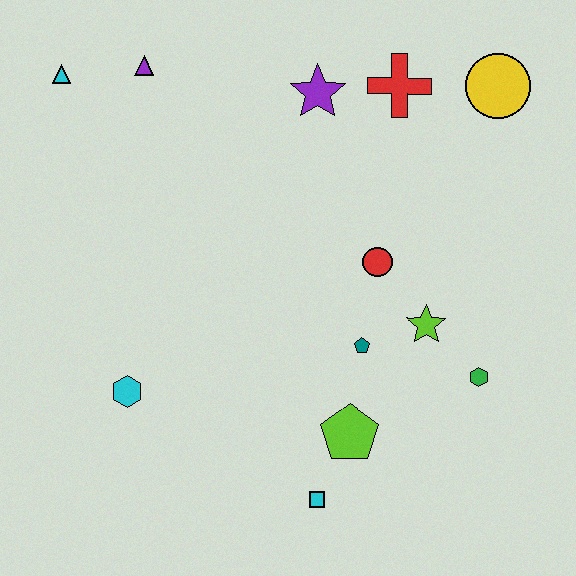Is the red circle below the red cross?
Yes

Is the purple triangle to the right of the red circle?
No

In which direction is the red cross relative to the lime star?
The red cross is above the lime star.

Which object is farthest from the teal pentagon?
The cyan triangle is farthest from the teal pentagon.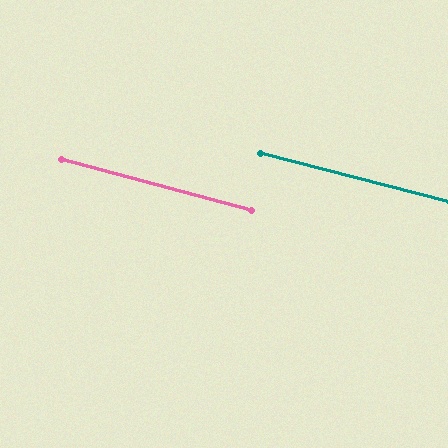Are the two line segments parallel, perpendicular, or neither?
Parallel — their directions differ by only 0.4°.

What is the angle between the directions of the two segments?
Approximately 0 degrees.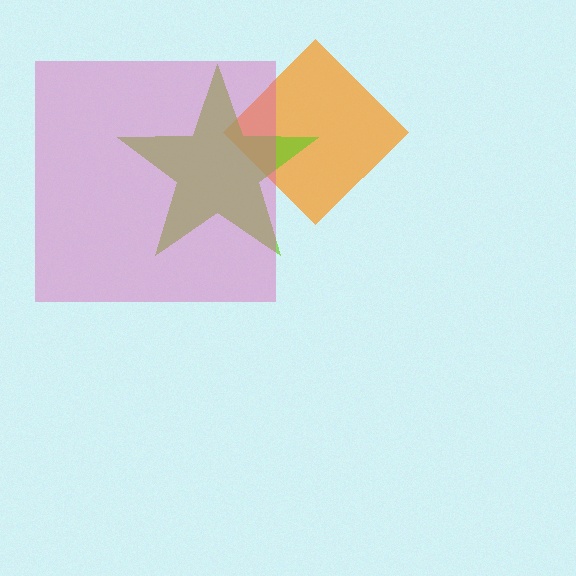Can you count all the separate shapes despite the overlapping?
Yes, there are 3 separate shapes.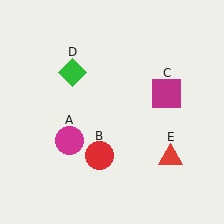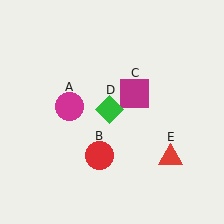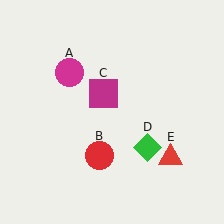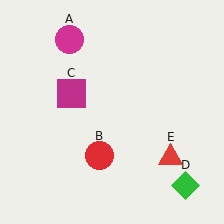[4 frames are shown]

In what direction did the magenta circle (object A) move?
The magenta circle (object A) moved up.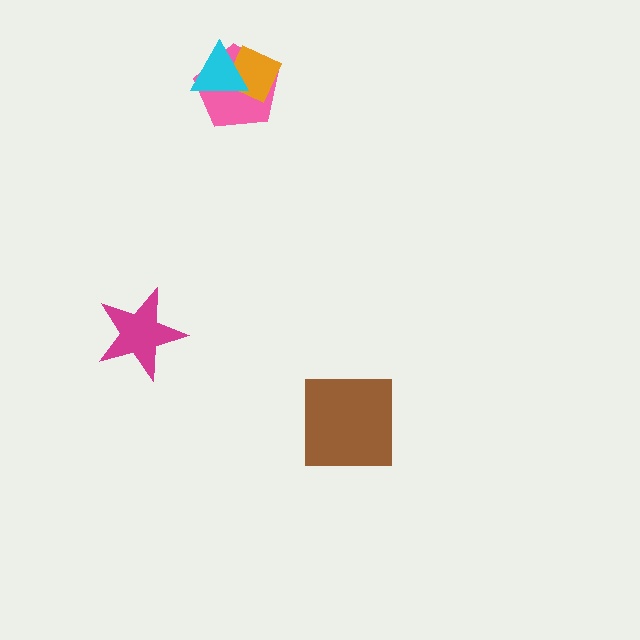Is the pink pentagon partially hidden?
Yes, it is partially covered by another shape.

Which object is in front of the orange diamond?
The cyan triangle is in front of the orange diamond.